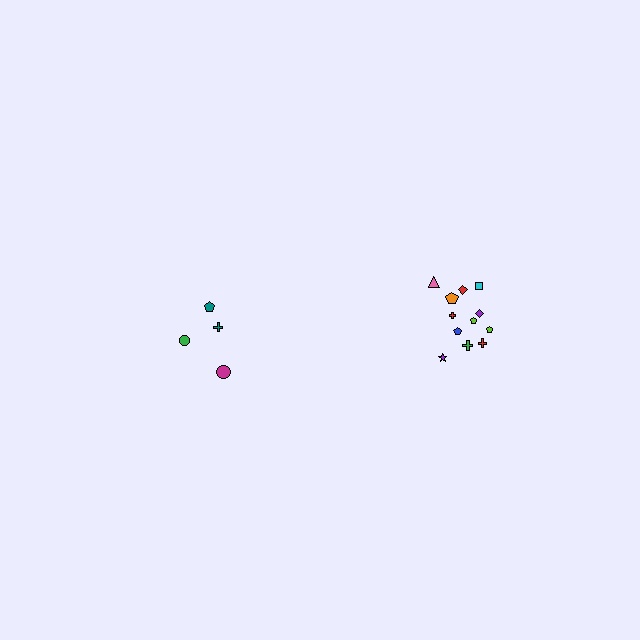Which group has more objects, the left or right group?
The right group.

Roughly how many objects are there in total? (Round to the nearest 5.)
Roughly 15 objects in total.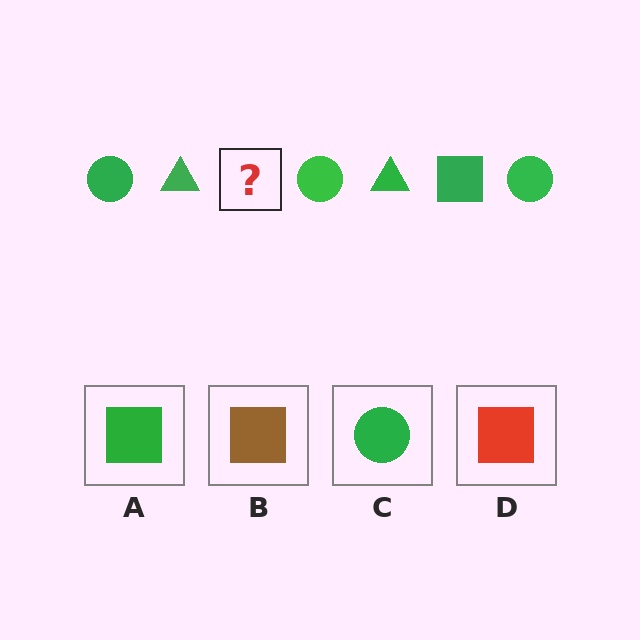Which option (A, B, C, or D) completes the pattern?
A.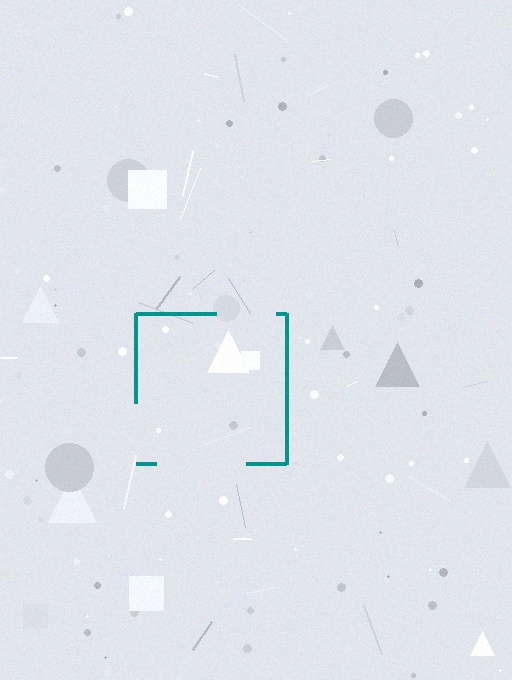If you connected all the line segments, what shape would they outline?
They would outline a square.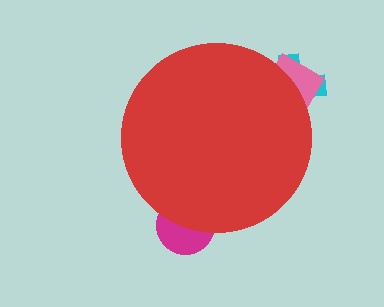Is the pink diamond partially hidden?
Yes, the pink diamond is partially hidden behind the red circle.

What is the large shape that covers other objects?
A red circle.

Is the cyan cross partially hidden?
Yes, the cyan cross is partially hidden behind the red circle.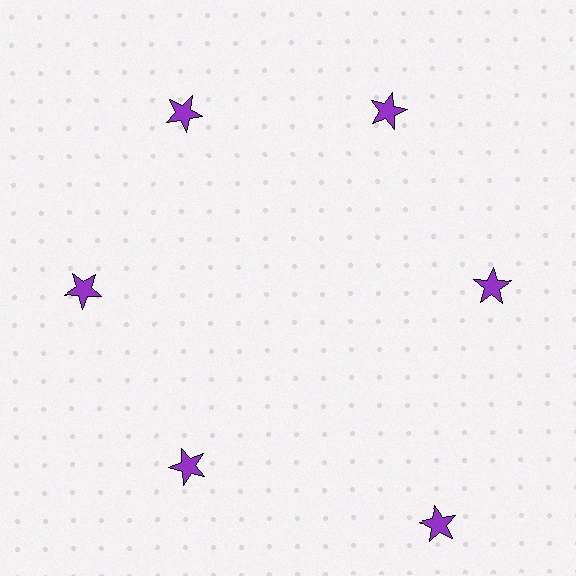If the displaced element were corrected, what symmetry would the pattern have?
It would have 6-fold rotational symmetry — the pattern would map onto itself every 60 degrees.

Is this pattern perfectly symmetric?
No. The 6 purple stars are arranged in a ring, but one element near the 5 o'clock position is pushed outward from the center, breaking the 6-fold rotational symmetry.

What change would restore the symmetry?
The symmetry would be restored by moving it inward, back onto the ring so that all 6 stars sit at equal angles and equal distance from the center.